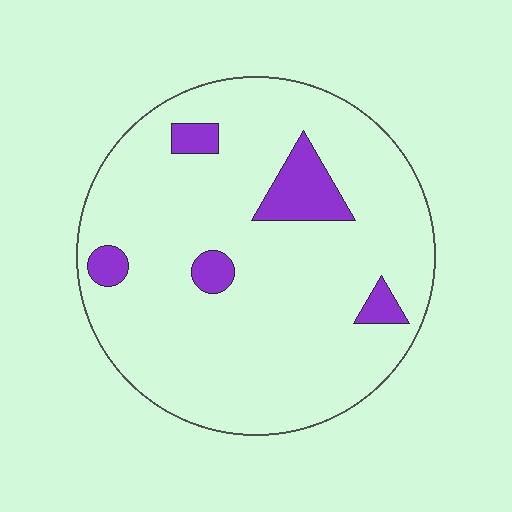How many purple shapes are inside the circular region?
5.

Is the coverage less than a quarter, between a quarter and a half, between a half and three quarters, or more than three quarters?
Less than a quarter.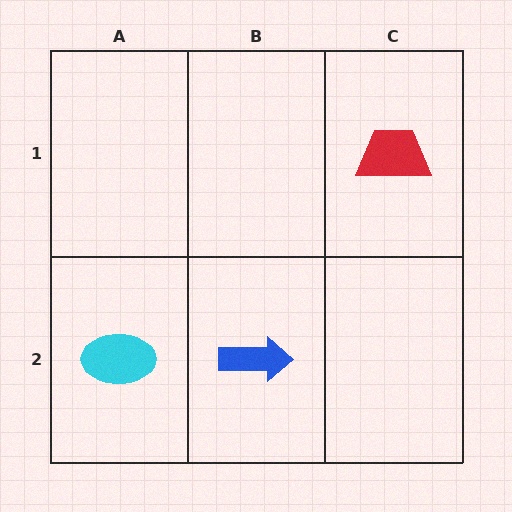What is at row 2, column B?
A blue arrow.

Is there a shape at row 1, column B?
No, that cell is empty.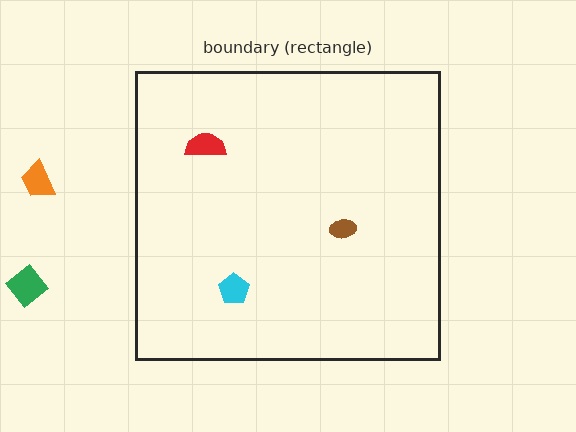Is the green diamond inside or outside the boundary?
Outside.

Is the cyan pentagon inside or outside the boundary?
Inside.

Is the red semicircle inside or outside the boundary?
Inside.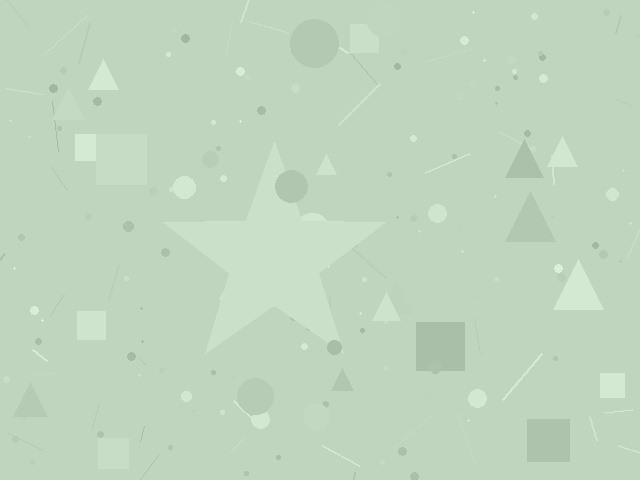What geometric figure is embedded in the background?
A star is embedded in the background.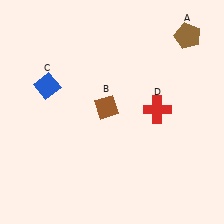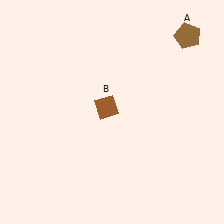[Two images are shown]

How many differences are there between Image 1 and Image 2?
There are 2 differences between the two images.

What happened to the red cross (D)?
The red cross (D) was removed in Image 2. It was in the top-right area of Image 1.